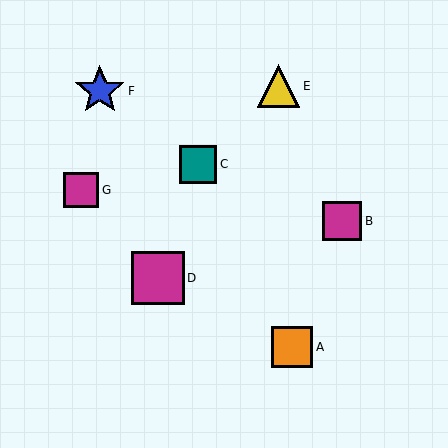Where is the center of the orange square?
The center of the orange square is at (292, 347).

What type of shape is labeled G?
Shape G is a magenta square.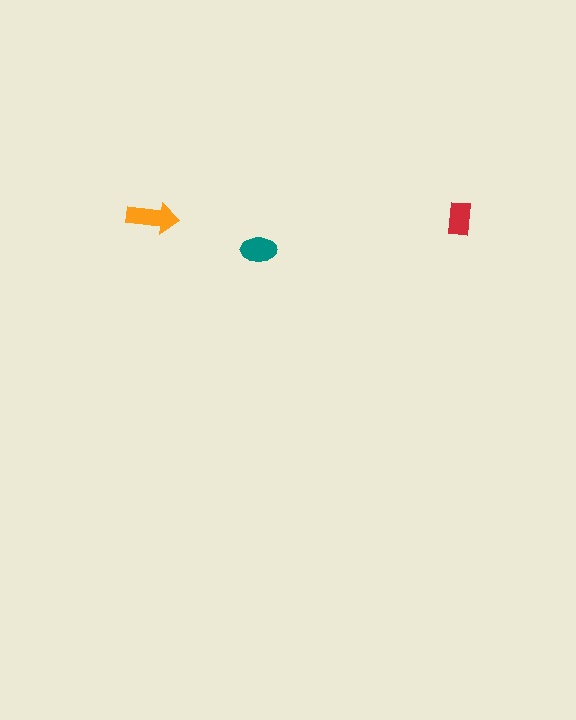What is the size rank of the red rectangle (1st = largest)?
3rd.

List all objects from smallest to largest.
The red rectangle, the teal ellipse, the orange arrow.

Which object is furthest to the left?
The orange arrow is leftmost.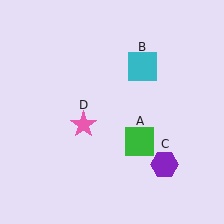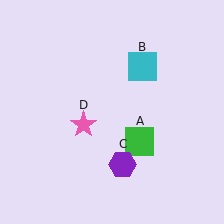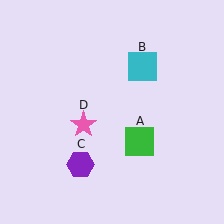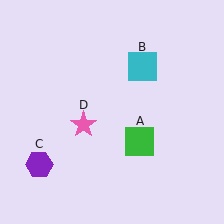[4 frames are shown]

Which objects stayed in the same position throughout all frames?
Green square (object A) and cyan square (object B) and pink star (object D) remained stationary.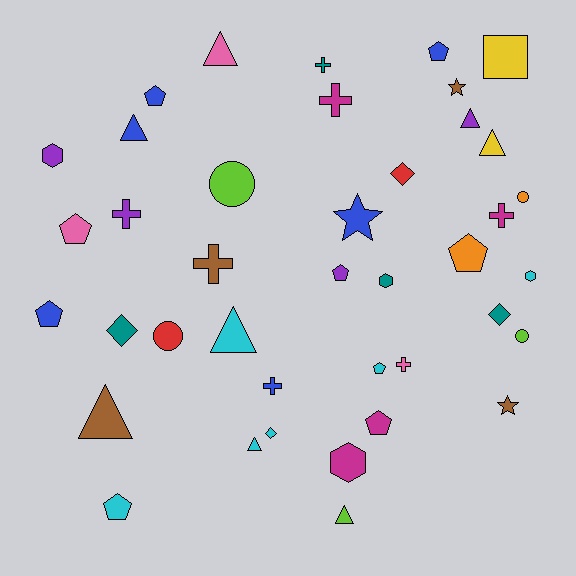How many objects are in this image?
There are 40 objects.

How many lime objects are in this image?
There are 3 lime objects.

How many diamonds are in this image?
There are 4 diamonds.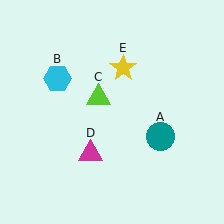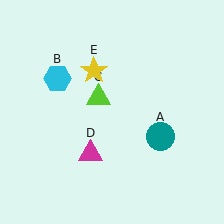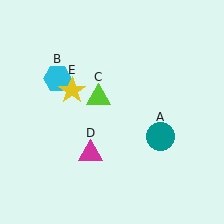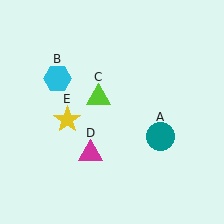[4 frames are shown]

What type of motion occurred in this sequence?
The yellow star (object E) rotated counterclockwise around the center of the scene.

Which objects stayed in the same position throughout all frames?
Teal circle (object A) and cyan hexagon (object B) and lime triangle (object C) and magenta triangle (object D) remained stationary.